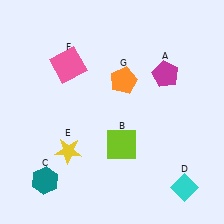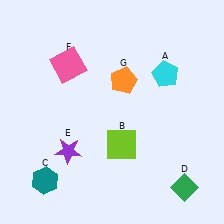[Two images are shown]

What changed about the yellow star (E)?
In Image 1, E is yellow. In Image 2, it changed to purple.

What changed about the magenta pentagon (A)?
In Image 1, A is magenta. In Image 2, it changed to cyan.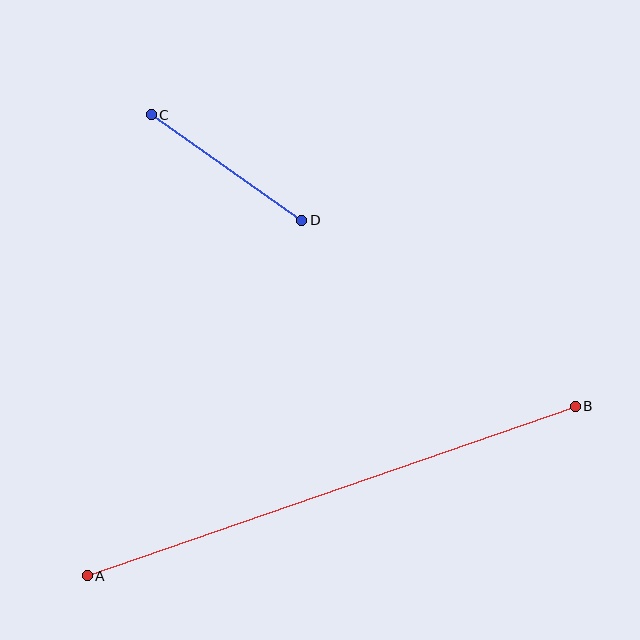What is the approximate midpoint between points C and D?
The midpoint is at approximately (226, 168) pixels.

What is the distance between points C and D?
The distance is approximately 183 pixels.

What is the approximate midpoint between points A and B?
The midpoint is at approximately (331, 491) pixels.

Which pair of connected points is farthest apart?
Points A and B are farthest apart.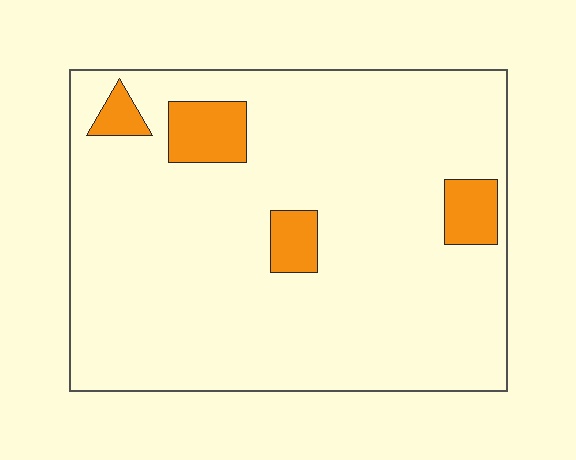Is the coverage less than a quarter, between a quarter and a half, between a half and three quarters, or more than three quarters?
Less than a quarter.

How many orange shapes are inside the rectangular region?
4.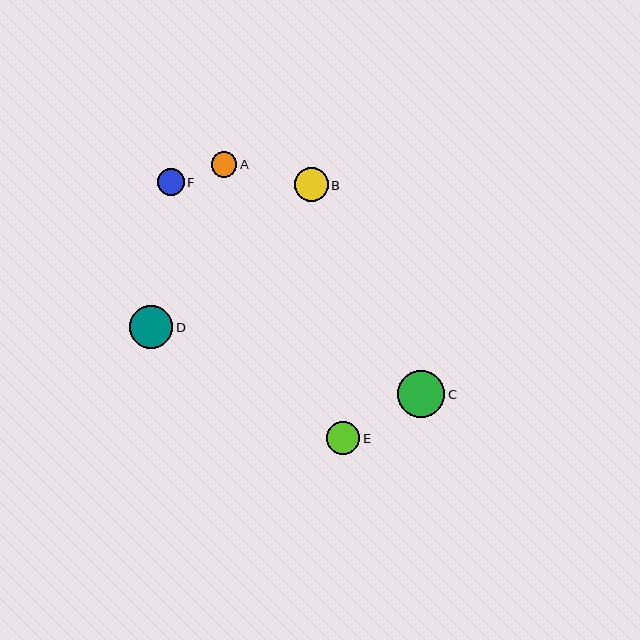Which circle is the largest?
Circle C is the largest with a size of approximately 47 pixels.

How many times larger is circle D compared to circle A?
Circle D is approximately 1.7 times the size of circle A.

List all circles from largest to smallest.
From largest to smallest: C, D, B, E, F, A.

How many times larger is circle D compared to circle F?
Circle D is approximately 1.6 times the size of circle F.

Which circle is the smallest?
Circle A is the smallest with a size of approximately 25 pixels.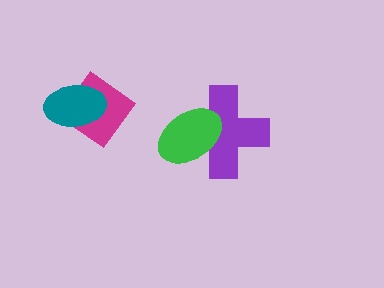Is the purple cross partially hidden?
Yes, it is partially covered by another shape.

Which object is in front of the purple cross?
The green ellipse is in front of the purple cross.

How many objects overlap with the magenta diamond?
1 object overlaps with the magenta diamond.